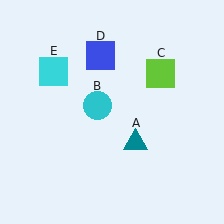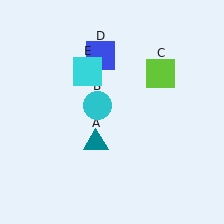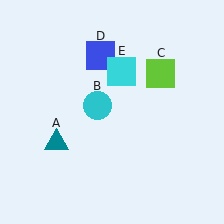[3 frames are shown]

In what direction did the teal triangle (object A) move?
The teal triangle (object A) moved left.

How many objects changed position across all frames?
2 objects changed position: teal triangle (object A), cyan square (object E).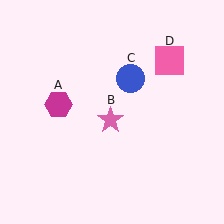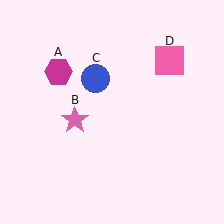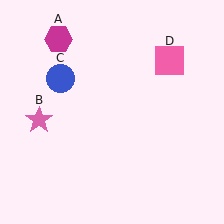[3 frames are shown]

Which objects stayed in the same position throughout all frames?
Pink square (object D) remained stationary.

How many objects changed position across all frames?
3 objects changed position: magenta hexagon (object A), pink star (object B), blue circle (object C).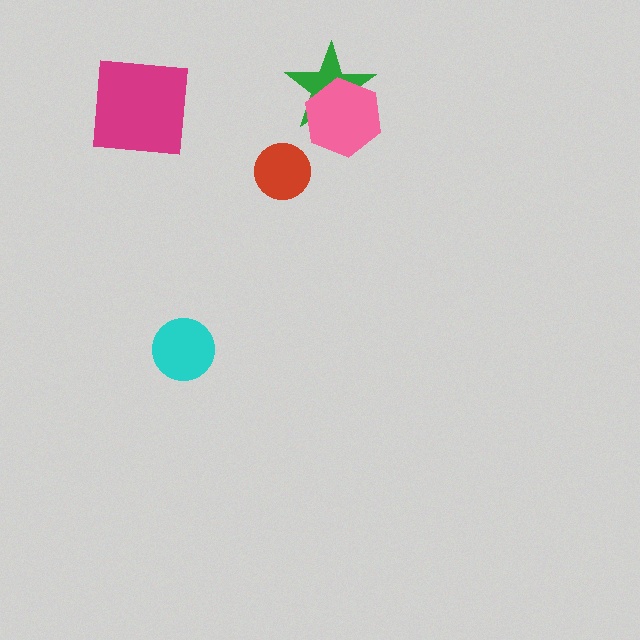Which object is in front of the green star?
The pink hexagon is in front of the green star.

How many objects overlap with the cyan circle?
0 objects overlap with the cyan circle.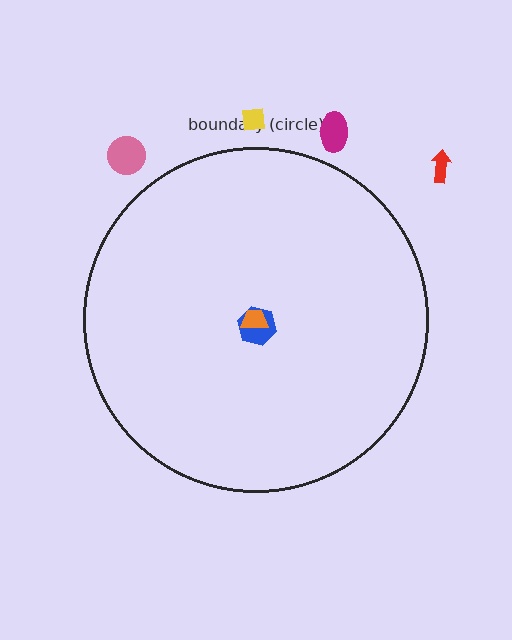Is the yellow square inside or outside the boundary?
Outside.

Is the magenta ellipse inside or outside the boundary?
Outside.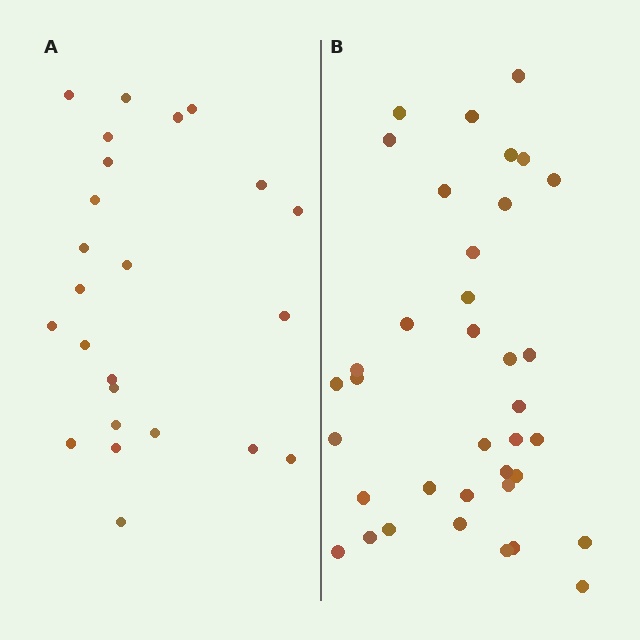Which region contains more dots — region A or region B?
Region B (the right region) has more dots.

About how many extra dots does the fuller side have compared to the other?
Region B has approximately 15 more dots than region A.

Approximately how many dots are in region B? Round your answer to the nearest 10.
About 40 dots. (The exact count is 37, which rounds to 40.)